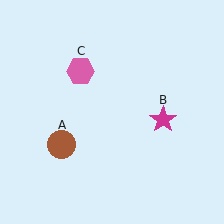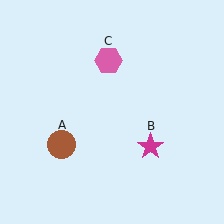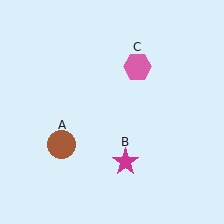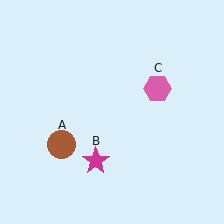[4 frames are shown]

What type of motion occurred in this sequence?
The magenta star (object B), pink hexagon (object C) rotated clockwise around the center of the scene.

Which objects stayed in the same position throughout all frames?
Brown circle (object A) remained stationary.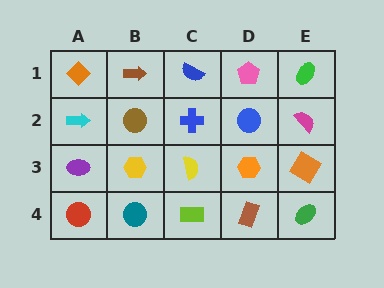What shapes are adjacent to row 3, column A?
A cyan arrow (row 2, column A), a red circle (row 4, column A), a yellow hexagon (row 3, column B).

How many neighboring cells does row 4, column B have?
3.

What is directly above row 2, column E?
A green ellipse.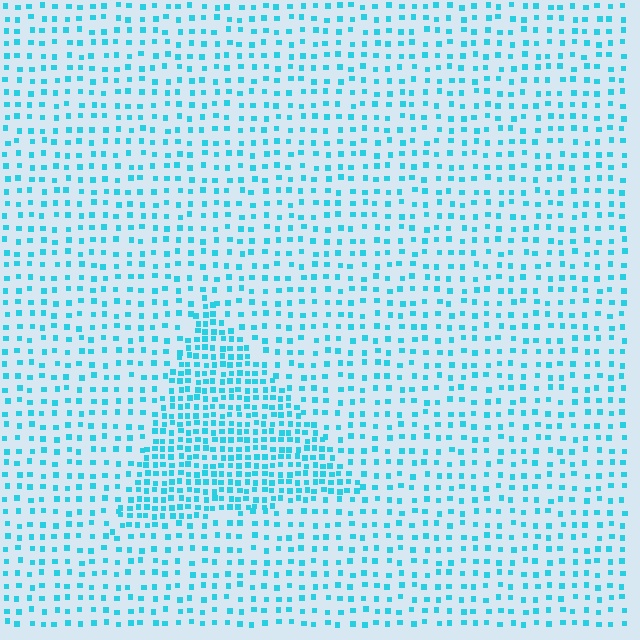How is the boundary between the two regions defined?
The boundary is defined by a change in element density (approximately 2.2x ratio). All elements are the same color, size, and shape.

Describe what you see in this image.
The image contains small cyan elements arranged at two different densities. A triangle-shaped region is visible where the elements are more densely packed than the surrounding area.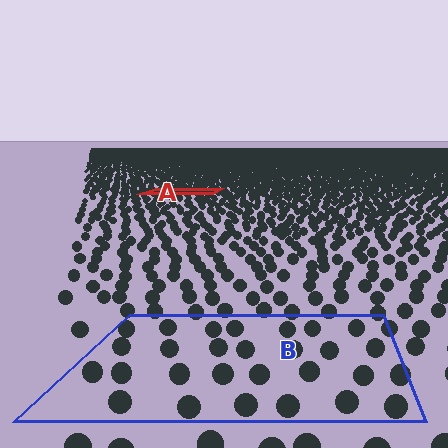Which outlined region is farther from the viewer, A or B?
Region A is farther from the viewer — the texture elements inside it appear smaller and more densely packed.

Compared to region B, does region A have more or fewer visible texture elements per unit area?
Region A has more texture elements per unit area — they are packed more densely because it is farther away.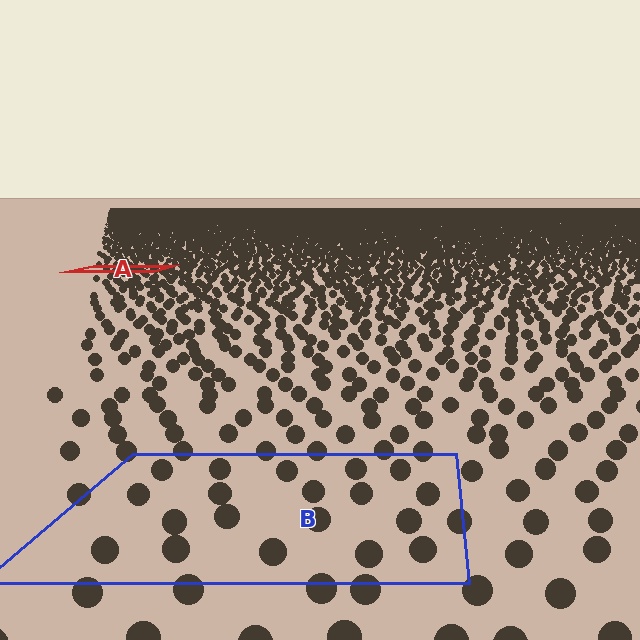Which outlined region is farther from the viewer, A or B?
Region A is farther from the viewer — the texture elements inside it appear smaller and more densely packed.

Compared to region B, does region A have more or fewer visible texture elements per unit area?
Region A has more texture elements per unit area — they are packed more densely because it is farther away.